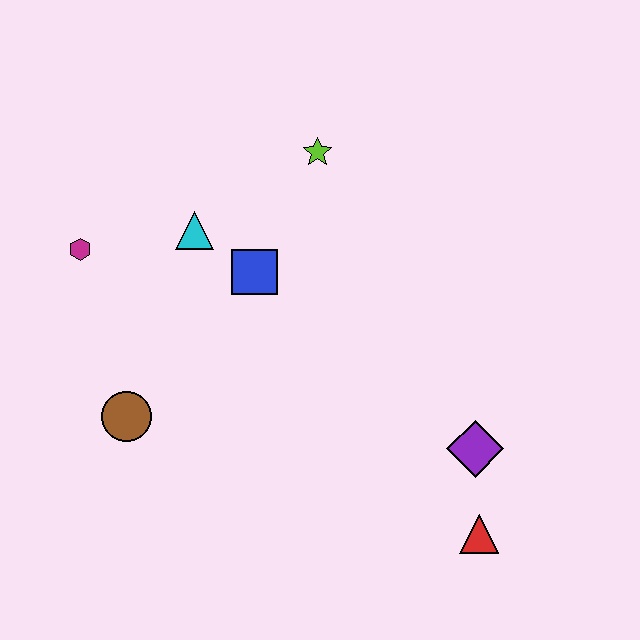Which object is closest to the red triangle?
The purple diamond is closest to the red triangle.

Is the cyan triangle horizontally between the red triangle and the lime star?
No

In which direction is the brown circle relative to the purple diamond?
The brown circle is to the left of the purple diamond.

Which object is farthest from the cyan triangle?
The red triangle is farthest from the cyan triangle.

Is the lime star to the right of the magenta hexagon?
Yes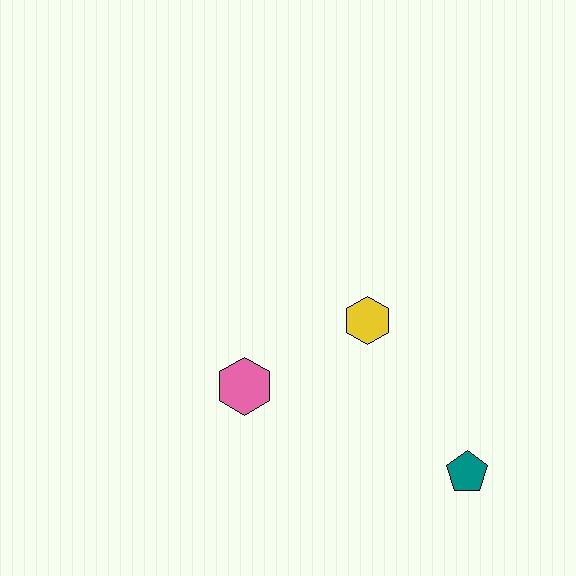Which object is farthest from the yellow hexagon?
The teal pentagon is farthest from the yellow hexagon.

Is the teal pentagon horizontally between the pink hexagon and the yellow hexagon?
No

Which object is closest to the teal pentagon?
The yellow hexagon is closest to the teal pentagon.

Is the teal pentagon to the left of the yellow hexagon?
No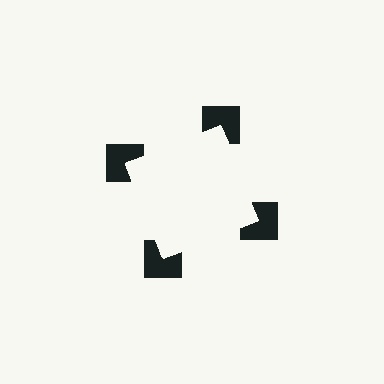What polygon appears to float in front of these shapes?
An illusory square — its edges are inferred from the aligned wedge cuts in the notched squares, not physically drawn.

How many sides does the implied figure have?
4 sides.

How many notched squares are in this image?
There are 4 — one at each vertex of the illusory square.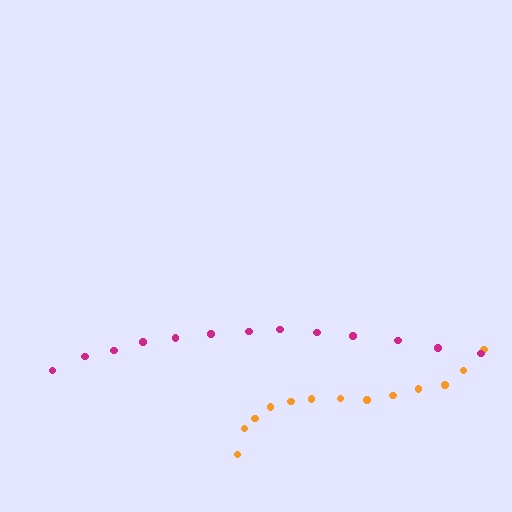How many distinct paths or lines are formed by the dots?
There are 2 distinct paths.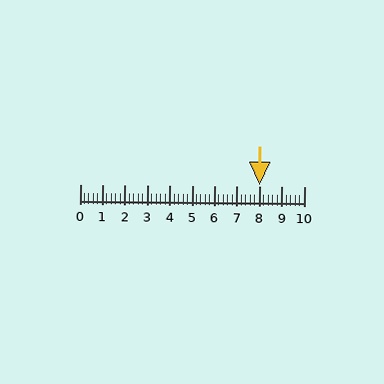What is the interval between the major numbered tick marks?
The major tick marks are spaced 1 units apart.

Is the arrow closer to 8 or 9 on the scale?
The arrow is closer to 8.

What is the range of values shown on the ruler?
The ruler shows values from 0 to 10.